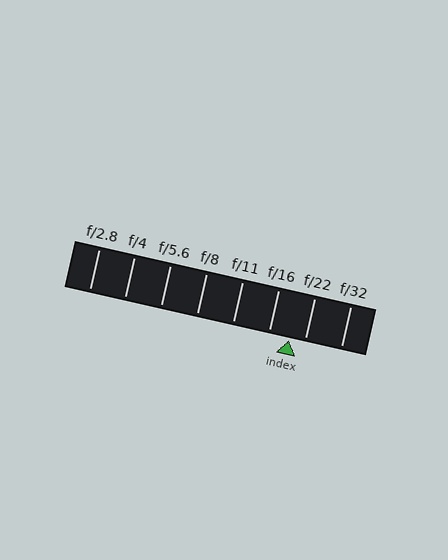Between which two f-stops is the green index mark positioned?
The index mark is between f/16 and f/22.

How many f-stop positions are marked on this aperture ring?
There are 8 f-stop positions marked.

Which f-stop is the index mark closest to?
The index mark is closest to f/22.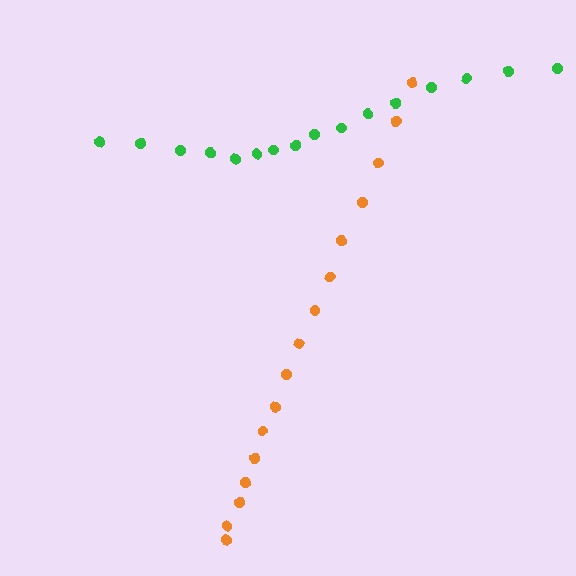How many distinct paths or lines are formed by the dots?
There are 2 distinct paths.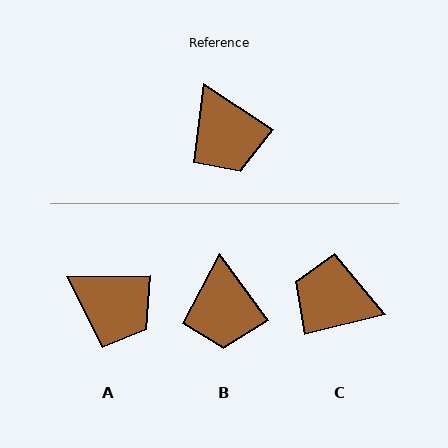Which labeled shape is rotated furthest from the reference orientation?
C, about 133 degrees away.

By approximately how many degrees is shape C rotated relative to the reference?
Approximately 133 degrees clockwise.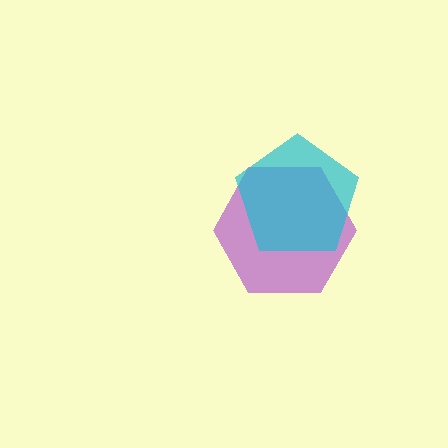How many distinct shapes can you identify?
There are 2 distinct shapes: a purple hexagon, a cyan pentagon.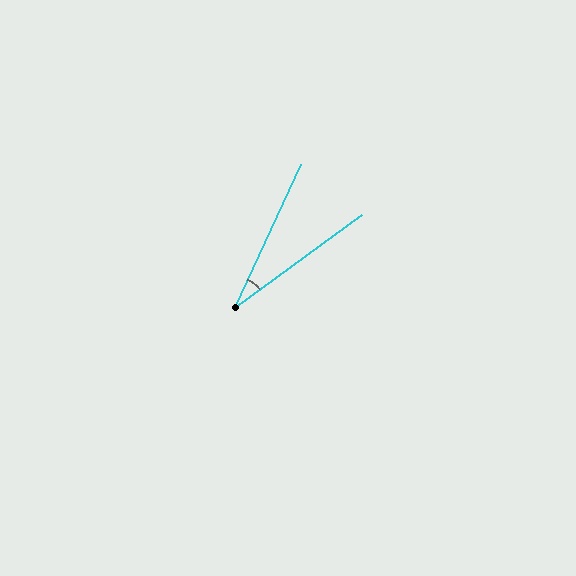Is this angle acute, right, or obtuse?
It is acute.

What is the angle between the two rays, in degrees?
Approximately 29 degrees.